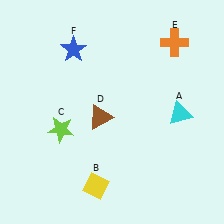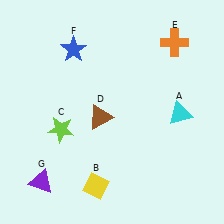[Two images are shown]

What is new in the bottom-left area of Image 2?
A purple triangle (G) was added in the bottom-left area of Image 2.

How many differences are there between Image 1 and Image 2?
There is 1 difference between the two images.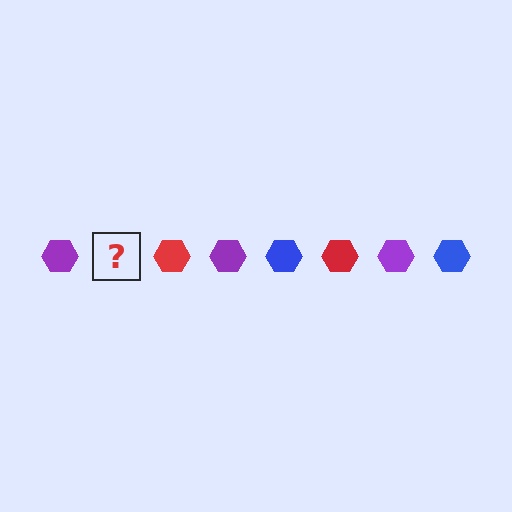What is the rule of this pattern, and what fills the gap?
The rule is that the pattern cycles through purple, blue, red hexagons. The gap should be filled with a blue hexagon.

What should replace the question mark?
The question mark should be replaced with a blue hexagon.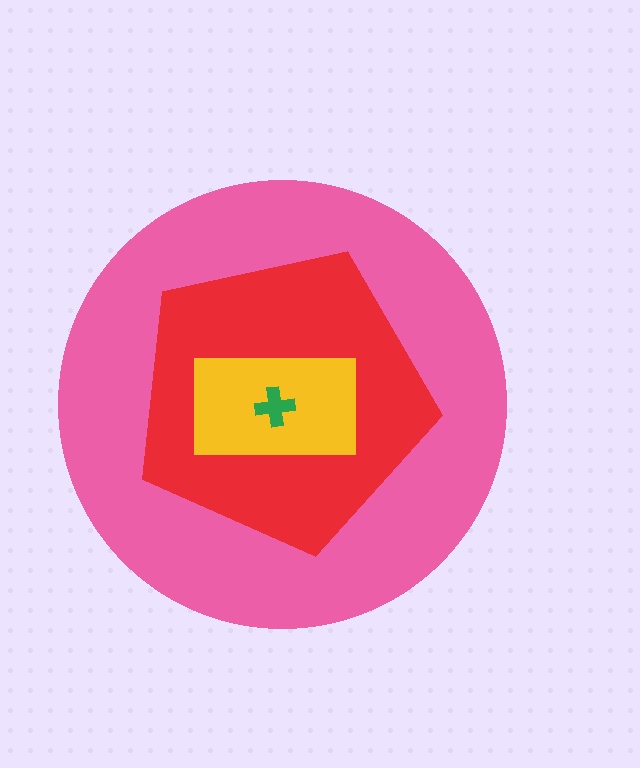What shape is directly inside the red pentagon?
The yellow rectangle.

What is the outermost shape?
The pink circle.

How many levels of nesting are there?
4.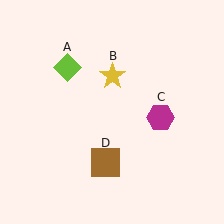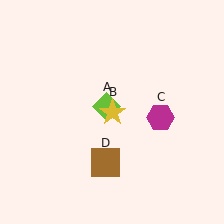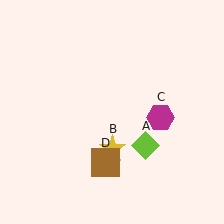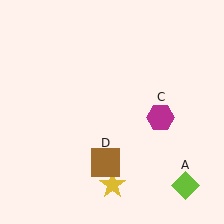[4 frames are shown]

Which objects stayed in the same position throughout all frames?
Magenta hexagon (object C) and brown square (object D) remained stationary.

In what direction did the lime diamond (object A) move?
The lime diamond (object A) moved down and to the right.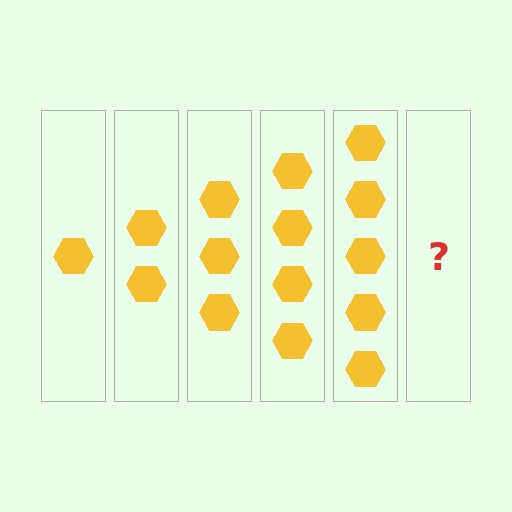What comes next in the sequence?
The next element should be 6 hexagons.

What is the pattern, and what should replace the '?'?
The pattern is that each step adds one more hexagon. The '?' should be 6 hexagons.